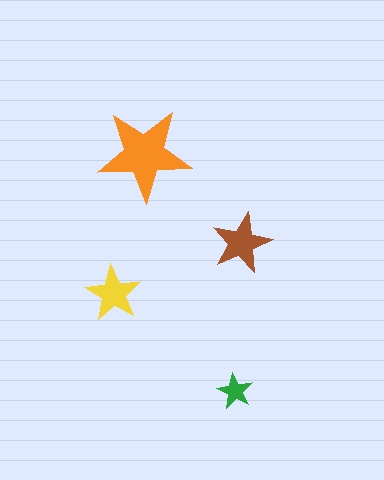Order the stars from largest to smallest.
the orange one, the brown one, the yellow one, the green one.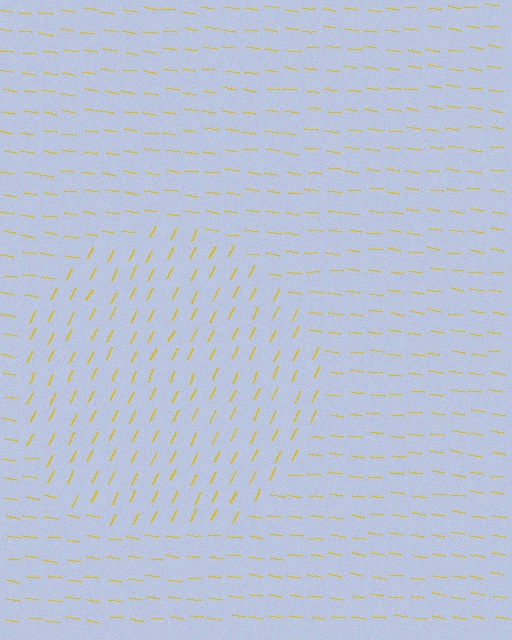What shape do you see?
I see a circle.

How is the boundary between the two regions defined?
The boundary is defined purely by a change in line orientation (approximately 72 degrees difference). All lines are the same color and thickness.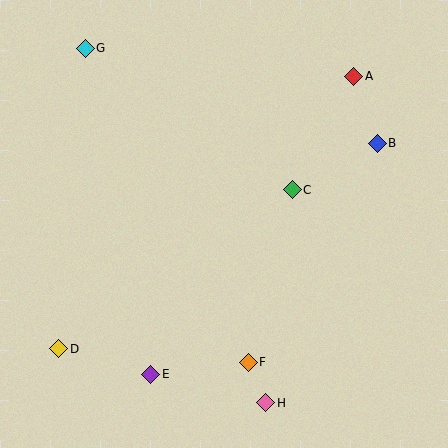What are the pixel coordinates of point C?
Point C is at (292, 190).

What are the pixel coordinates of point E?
Point E is at (151, 374).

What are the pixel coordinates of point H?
Point H is at (266, 403).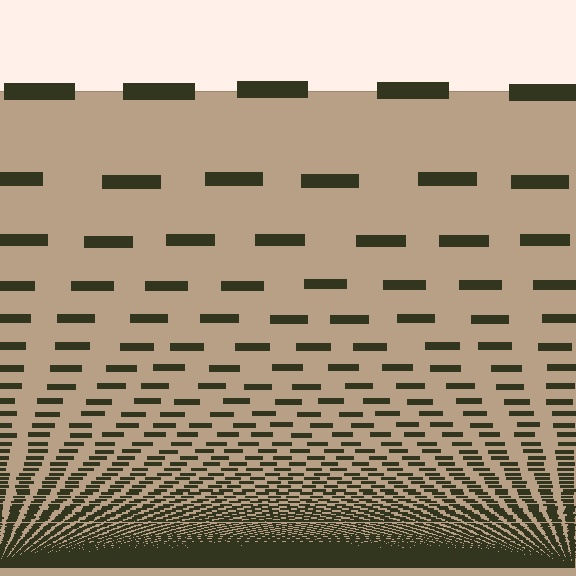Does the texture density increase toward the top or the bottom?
Density increases toward the bottom.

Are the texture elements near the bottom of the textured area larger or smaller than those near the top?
Smaller. The gradient is inverted — elements near the bottom are smaller and denser.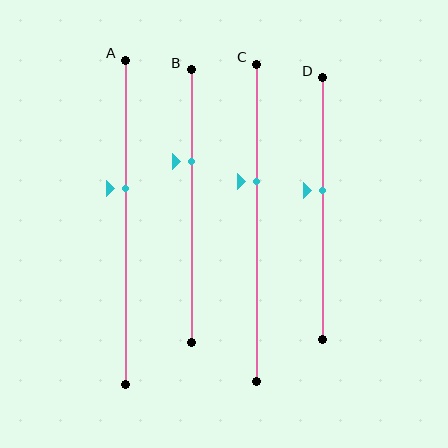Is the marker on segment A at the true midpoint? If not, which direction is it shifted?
No, the marker on segment A is shifted upward by about 10% of the segment length.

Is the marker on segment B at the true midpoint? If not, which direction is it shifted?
No, the marker on segment B is shifted upward by about 16% of the segment length.